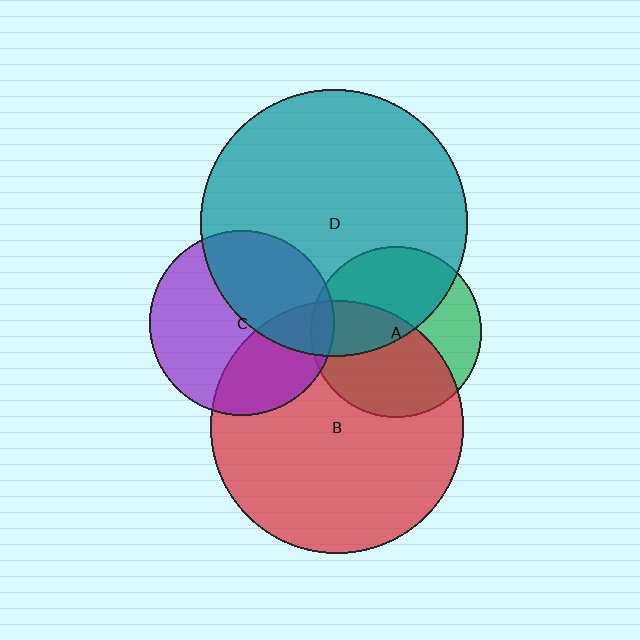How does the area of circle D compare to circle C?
Approximately 2.1 times.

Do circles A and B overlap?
Yes.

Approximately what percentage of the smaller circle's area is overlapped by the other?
Approximately 55%.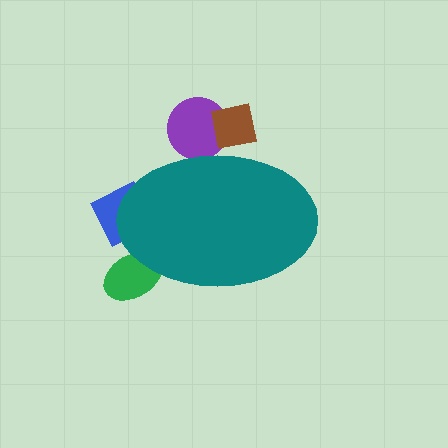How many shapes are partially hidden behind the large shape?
4 shapes are partially hidden.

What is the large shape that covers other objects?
A teal ellipse.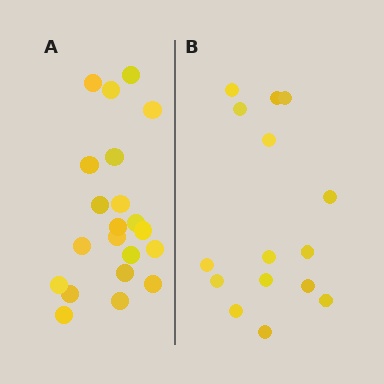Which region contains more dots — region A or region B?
Region A (the left region) has more dots.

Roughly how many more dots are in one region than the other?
Region A has about 6 more dots than region B.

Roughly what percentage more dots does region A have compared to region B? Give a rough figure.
About 40% more.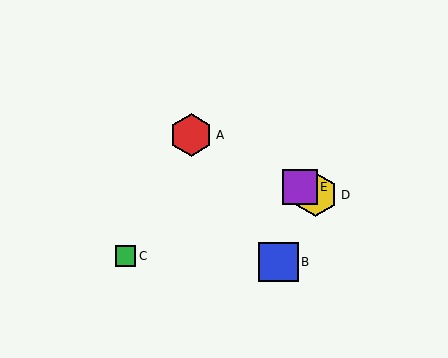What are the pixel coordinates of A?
Object A is at (191, 135).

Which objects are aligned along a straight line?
Objects A, D, E are aligned along a straight line.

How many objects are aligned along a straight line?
3 objects (A, D, E) are aligned along a straight line.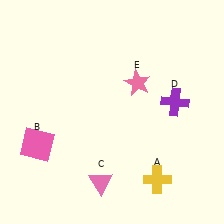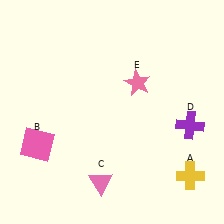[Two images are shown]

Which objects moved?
The objects that moved are: the yellow cross (A), the purple cross (D).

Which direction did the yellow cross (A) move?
The yellow cross (A) moved right.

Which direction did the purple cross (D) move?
The purple cross (D) moved down.